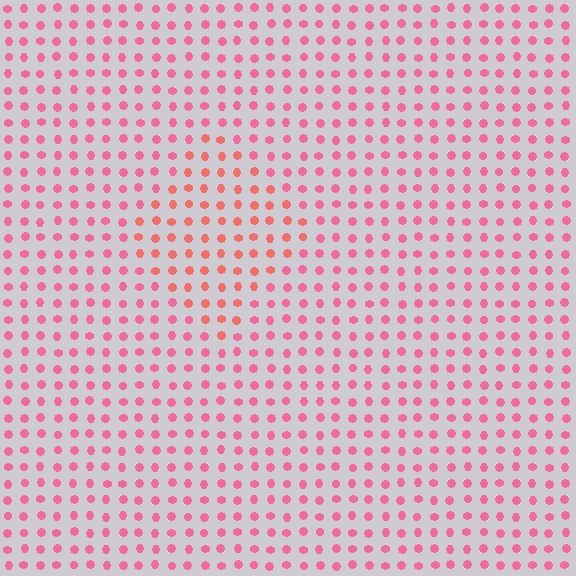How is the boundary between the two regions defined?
The boundary is defined purely by a slight shift in hue (about 24 degrees). Spacing, size, and orientation are identical on both sides.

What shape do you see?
I see a diamond.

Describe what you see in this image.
The image is filled with small pink elements in a uniform arrangement. A diamond-shaped region is visible where the elements are tinted to a slightly different hue, forming a subtle color boundary.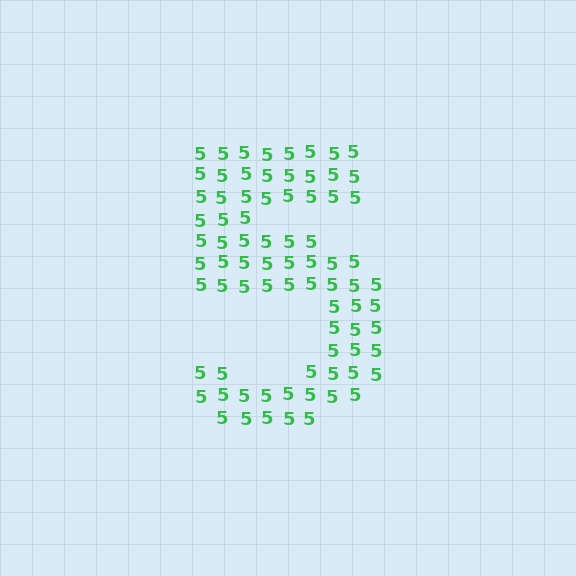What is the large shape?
The large shape is the digit 5.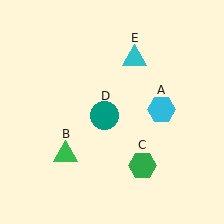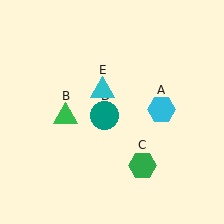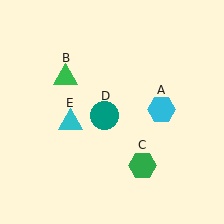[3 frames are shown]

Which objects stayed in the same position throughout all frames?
Cyan hexagon (object A) and green hexagon (object C) and teal circle (object D) remained stationary.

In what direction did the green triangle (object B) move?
The green triangle (object B) moved up.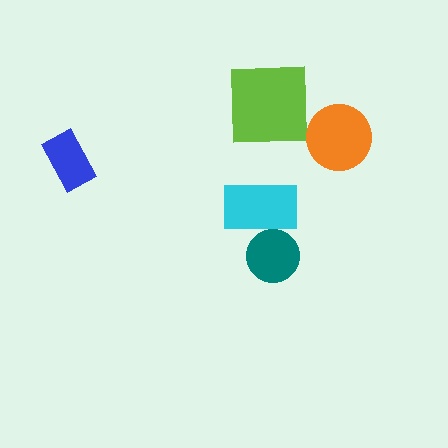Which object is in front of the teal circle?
The cyan rectangle is in front of the teal circle.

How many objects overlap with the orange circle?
0 objects overlap with the orange circle.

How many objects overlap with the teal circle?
1 object overlaps with the teal circle.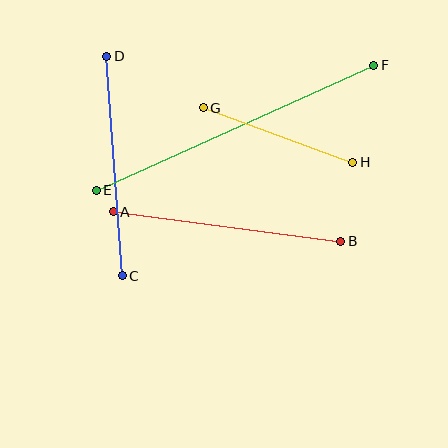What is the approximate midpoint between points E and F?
The midpoint is at approximately (235, 128) pixels.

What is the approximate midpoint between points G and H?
The midpoint is at approximately (278, 135) pixels.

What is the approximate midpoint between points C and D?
The midpoint is at approximately (115, 166) pixels.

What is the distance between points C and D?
The distance is approximately 220 pixels.